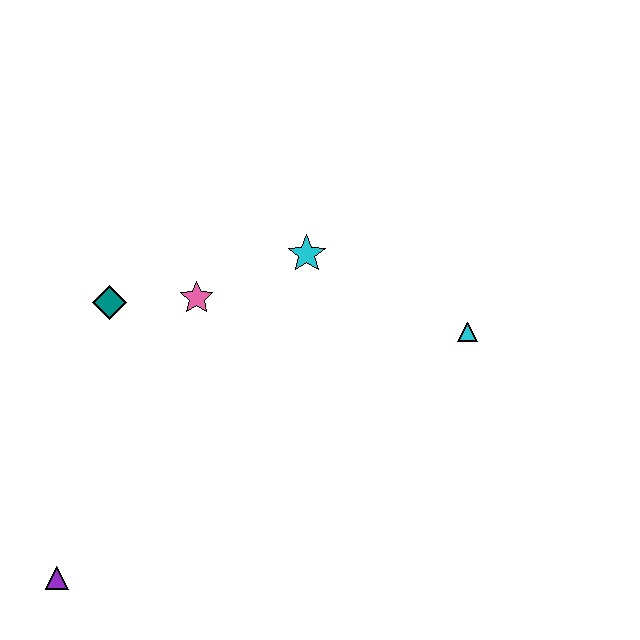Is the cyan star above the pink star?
Yes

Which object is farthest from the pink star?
The purple triangle is farthest from the pink star.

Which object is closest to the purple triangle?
The teal diamond is closest to the purple triangle.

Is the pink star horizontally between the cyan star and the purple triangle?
Yes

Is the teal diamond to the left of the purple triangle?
No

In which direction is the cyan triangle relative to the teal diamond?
The cyan triangle is to the right of the teal diamond.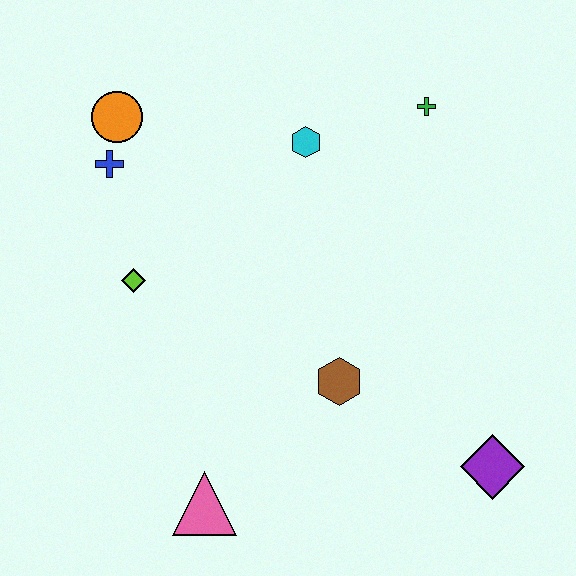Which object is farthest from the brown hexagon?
The orange circle is farthest from the brown hexagon.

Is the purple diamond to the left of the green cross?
No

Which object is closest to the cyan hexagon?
The green cross is closest to the cyan hexagon.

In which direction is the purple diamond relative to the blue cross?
The purple diamond is to the right of the blue cross.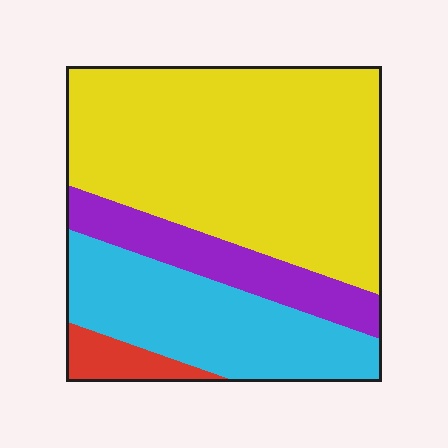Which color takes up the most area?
Yellow, at roughly 55%.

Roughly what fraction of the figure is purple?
Purple takes up about one eighth (1/8) of the figure.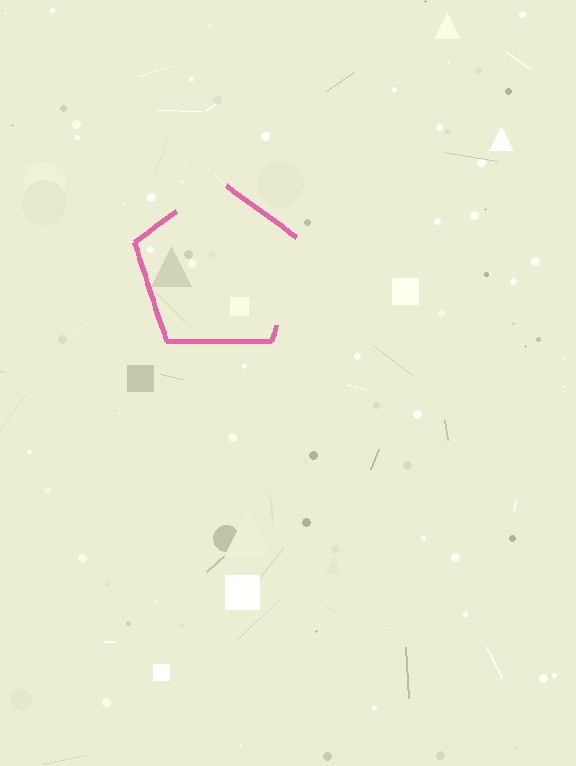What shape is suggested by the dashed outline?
The dashed outline suggests a pentagon.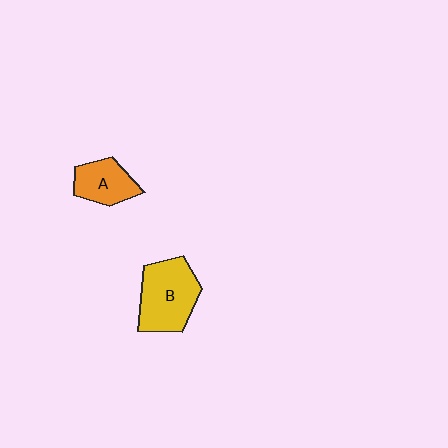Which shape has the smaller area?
Shape A (orange).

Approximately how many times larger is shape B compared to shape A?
Approximately 1.6 times.